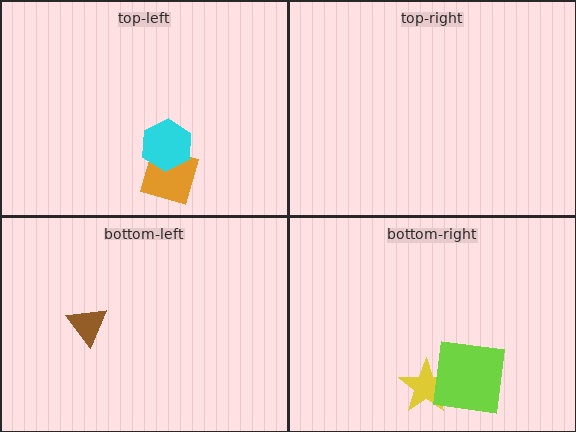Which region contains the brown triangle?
The bottom-left region.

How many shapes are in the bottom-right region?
2.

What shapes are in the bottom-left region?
The brown triangle.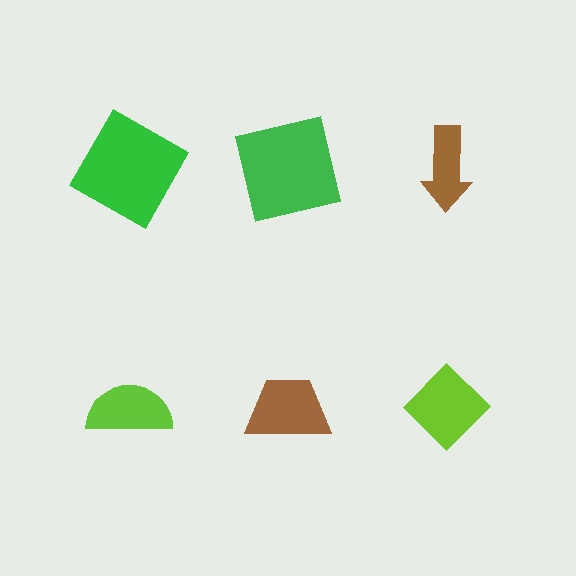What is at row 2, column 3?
A lime diamond.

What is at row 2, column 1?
A lime semicircle.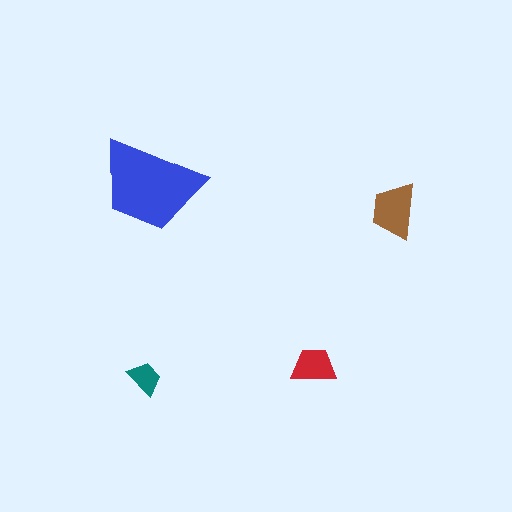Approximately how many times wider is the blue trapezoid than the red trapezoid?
About 2.5 times wider.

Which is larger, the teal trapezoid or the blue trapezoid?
The blue one.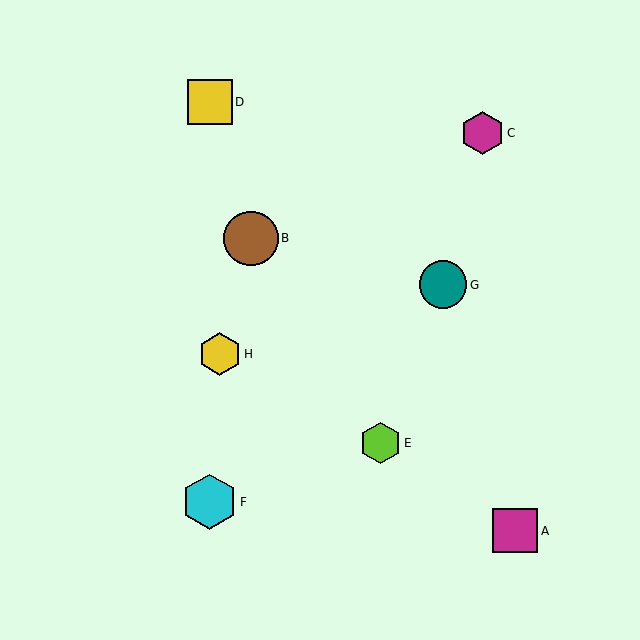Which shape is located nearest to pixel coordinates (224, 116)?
The yellow square (labeled D) at (210, 102) is nearest to that location.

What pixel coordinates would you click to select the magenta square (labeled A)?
Click at (515, 531) to select the magenta square A.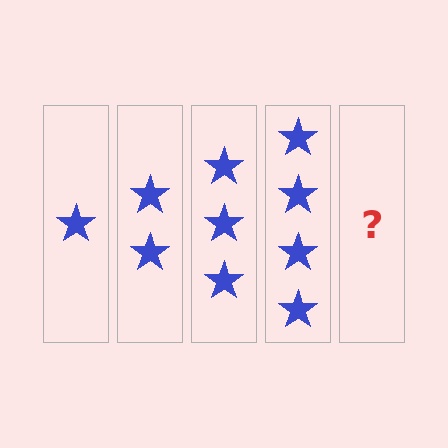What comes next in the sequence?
The next element should be 5 stars.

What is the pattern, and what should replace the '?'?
The pattern is that each step adds one more star. The '?' should be 5 stars.